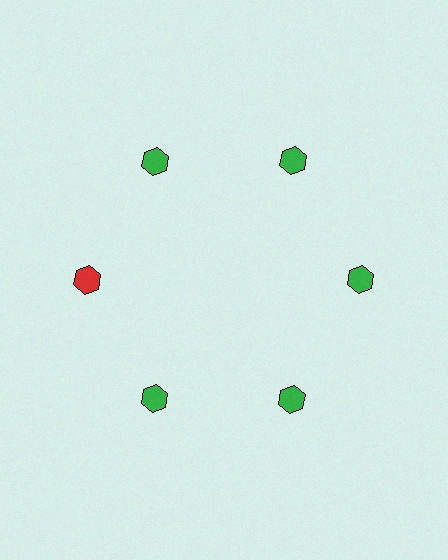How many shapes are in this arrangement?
There are 6 shapes arranged in a ring pattern.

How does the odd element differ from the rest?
It has a different color: red instead of green.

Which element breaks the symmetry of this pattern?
The red hexagon at roughly the 9 o'clock position breaks the symmetry. All other shapes are green hexagons.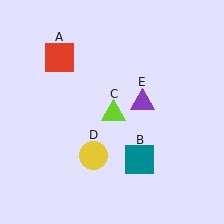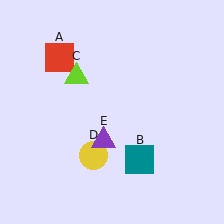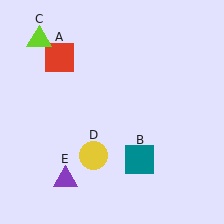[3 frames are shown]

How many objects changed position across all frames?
2 objects changed position: lime triangle (object C), purple triangle (object E).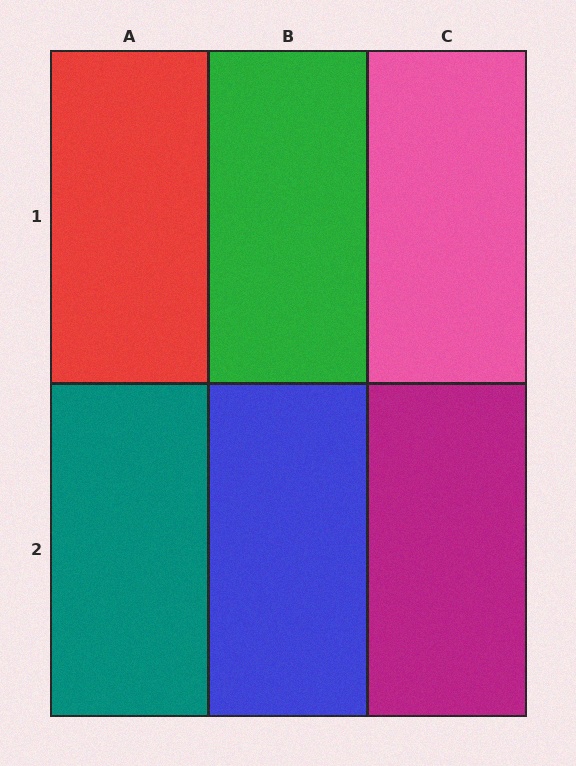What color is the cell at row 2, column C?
Magenta.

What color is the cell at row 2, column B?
Blue.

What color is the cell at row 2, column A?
Teal.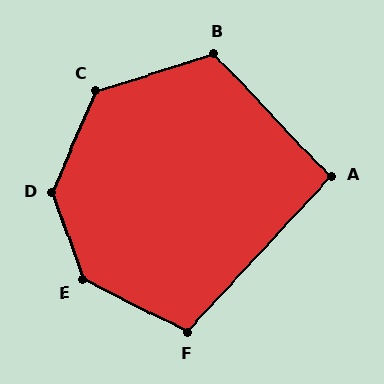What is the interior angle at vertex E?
Approximately 136 degrees (obtuse).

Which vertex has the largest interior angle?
D, at approximately 137 degrees.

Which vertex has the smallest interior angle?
A, at approximately 94 degrees.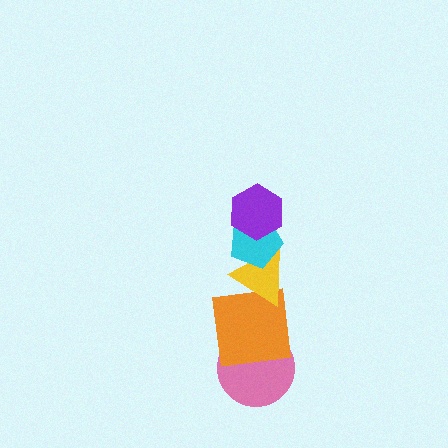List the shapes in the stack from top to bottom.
From top to bottom: the purple hexagon, the cyan pentagon, the yellow triangle, the orange square, the pink circle.